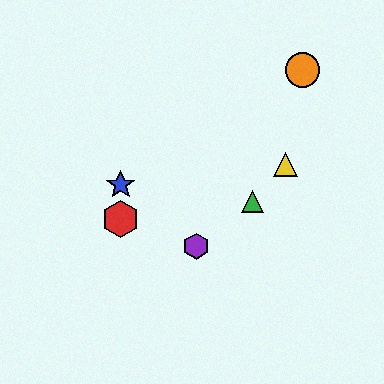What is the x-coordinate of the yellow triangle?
The yellow triangle is at x≈285.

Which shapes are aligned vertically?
The red hexagon, the blue star are aligned vertically.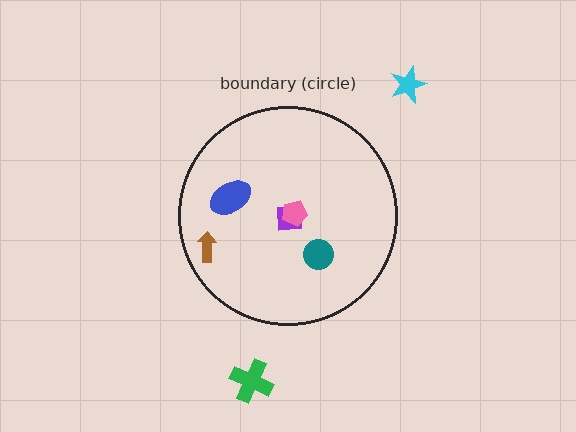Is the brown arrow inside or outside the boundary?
Inside.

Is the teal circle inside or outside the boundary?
Inside.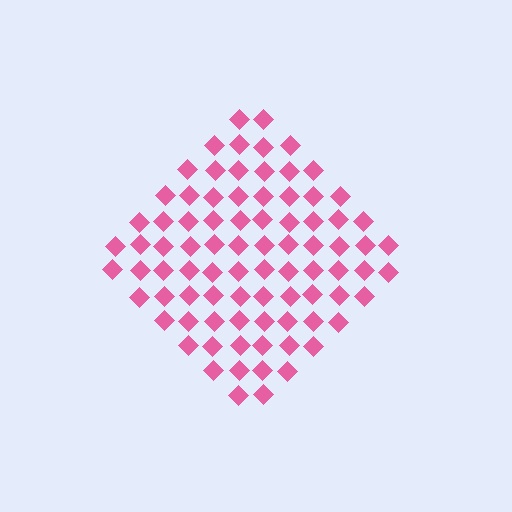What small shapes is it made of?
It is made of small diamonds.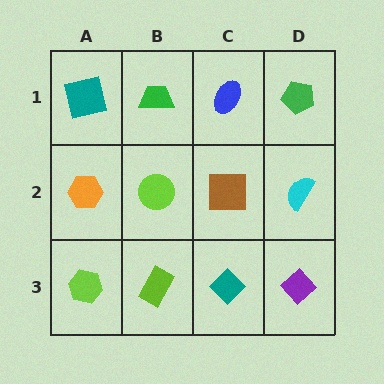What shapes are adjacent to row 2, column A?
A teal square (row 1, column A), a lime hexagon (row 3, column A), a lime circle (row 2, column B).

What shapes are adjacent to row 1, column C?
A brown square (row 2, column C), a green trapezoid (row 1, column B), a green pentagon (row 1, column D).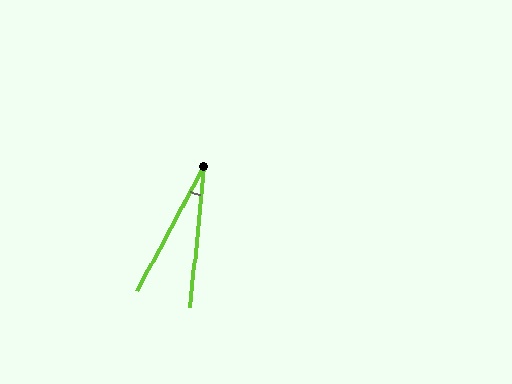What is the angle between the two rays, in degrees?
Approximately 23 degrees.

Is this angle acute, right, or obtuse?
It is acute.